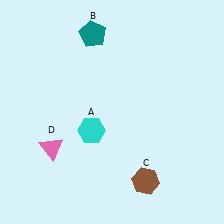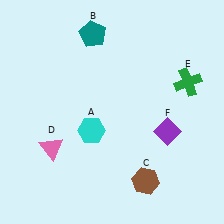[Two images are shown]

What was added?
A green cross (E), a purple diamond (F) were added in Image 2.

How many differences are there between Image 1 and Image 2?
There are 2 differences between the two images.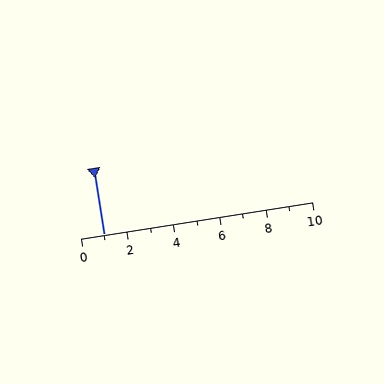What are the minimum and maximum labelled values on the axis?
The axis runs from 0 to 10.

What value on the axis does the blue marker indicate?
The marker indicates approximately 1.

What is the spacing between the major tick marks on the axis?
The major ticks are spaced 2 apart.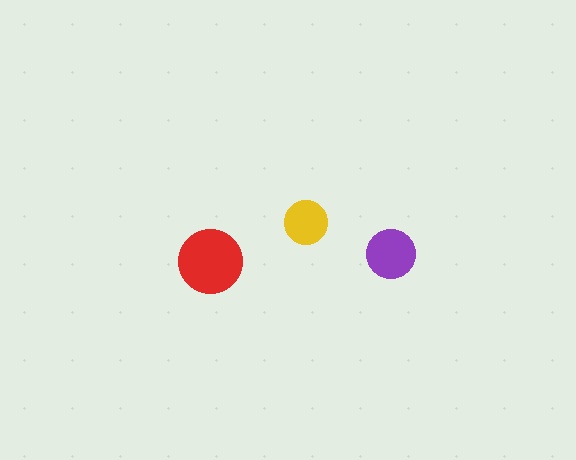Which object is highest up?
The yellow circle is topmost.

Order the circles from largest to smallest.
the red one, the purple one, the yellow one.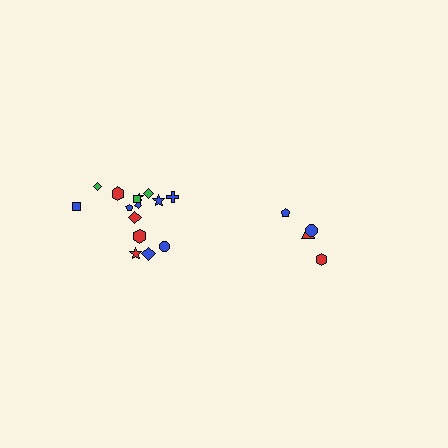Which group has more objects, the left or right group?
The left group.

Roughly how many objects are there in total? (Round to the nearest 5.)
Roughly 20 objects in total.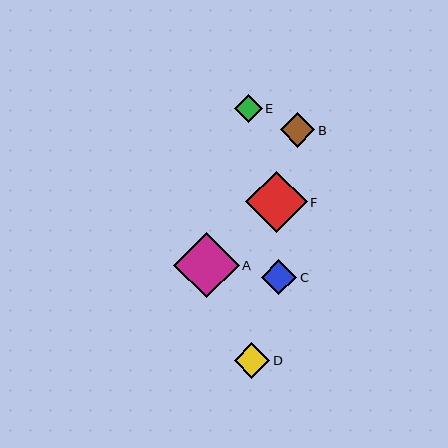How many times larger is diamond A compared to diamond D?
Diamond A is approximately 1.8 times the size of diamond D.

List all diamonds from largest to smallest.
From largest to smallest: A, F, D, C, B, E.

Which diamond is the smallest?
Diamond E is the smallest with a size of approximately 28 pixels.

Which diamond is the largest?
Diamond A is the largest with a size of approximately 65 pixels.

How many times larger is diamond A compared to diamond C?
Diamond A is approximately 1.9 times the size of diamond C.